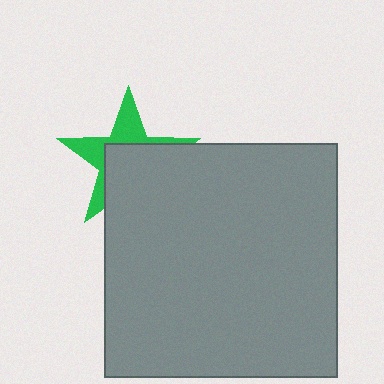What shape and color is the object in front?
The object in front is a gray square.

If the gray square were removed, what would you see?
You would see the complete green star.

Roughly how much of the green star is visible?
A small part of it is visible (roughly 43%).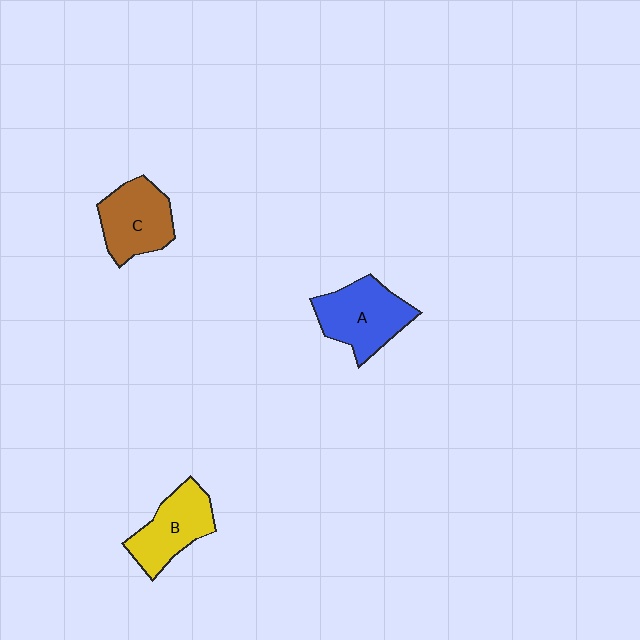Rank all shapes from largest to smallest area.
From largest to smallest: A (blue), C (brown), B (yellow).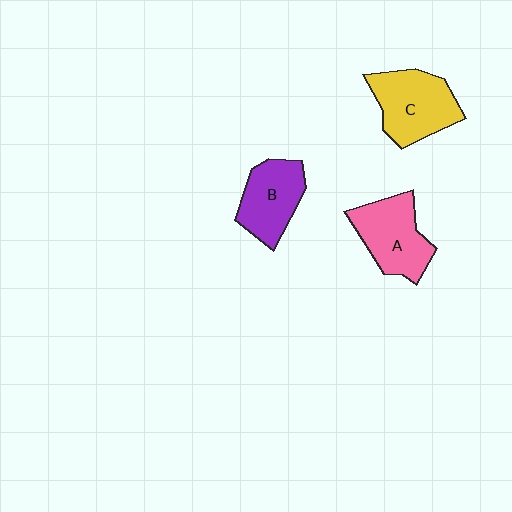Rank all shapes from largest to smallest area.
From largest to smallest: C (yellow), A (pink), B (purple).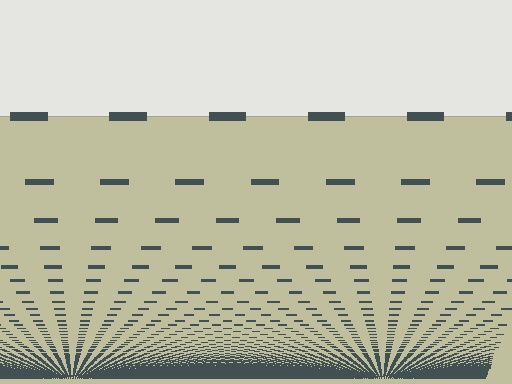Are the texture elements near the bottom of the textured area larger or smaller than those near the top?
Smaller. The gradient is inverted — elements near the bottom are smaller and denser.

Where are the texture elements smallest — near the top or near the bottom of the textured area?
Near the bottom.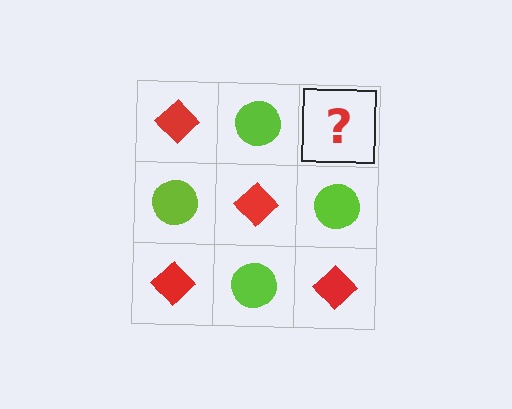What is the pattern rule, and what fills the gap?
The rule is that it alternates red diamond and lime circle in a checkerboard pattern. The gap should be filled with a red diamond.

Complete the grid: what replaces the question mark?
The question mark should be replaced with a red diamond.